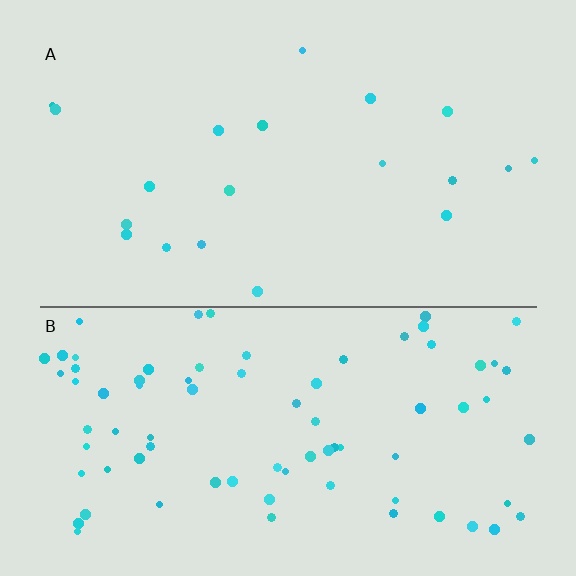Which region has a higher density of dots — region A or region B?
B (the bottom).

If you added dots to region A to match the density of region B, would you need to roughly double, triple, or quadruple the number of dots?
Approximately quadruple.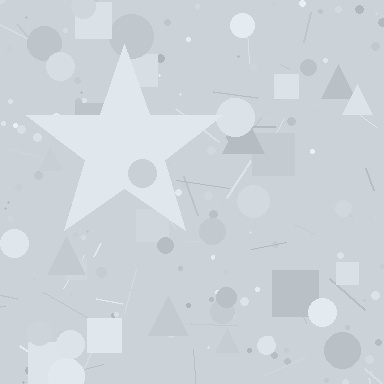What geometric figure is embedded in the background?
A star is embedded in the background.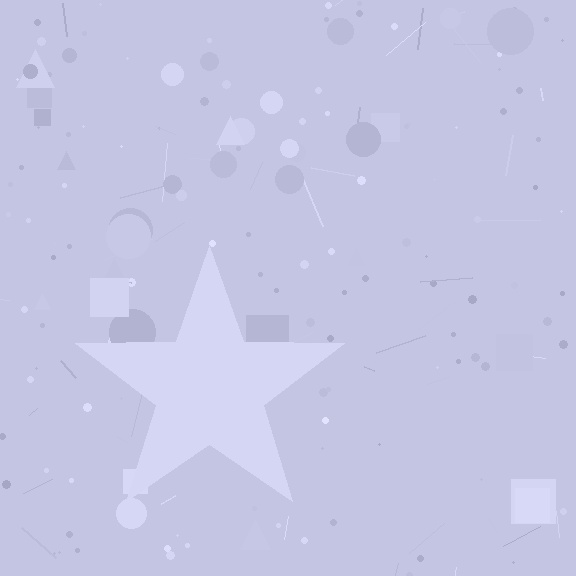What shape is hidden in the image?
A star is hidden in the image.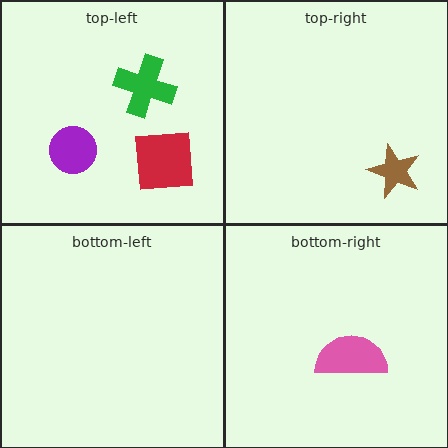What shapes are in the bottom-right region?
The pink semicircle.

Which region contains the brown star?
The top-right region.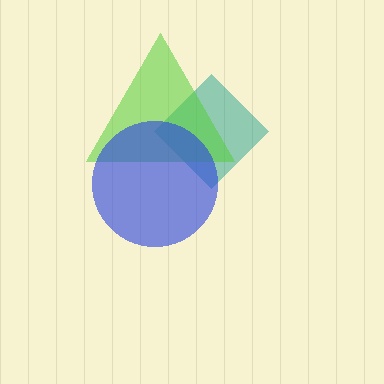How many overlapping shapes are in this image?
There are 3 overlapping shapes in the image.